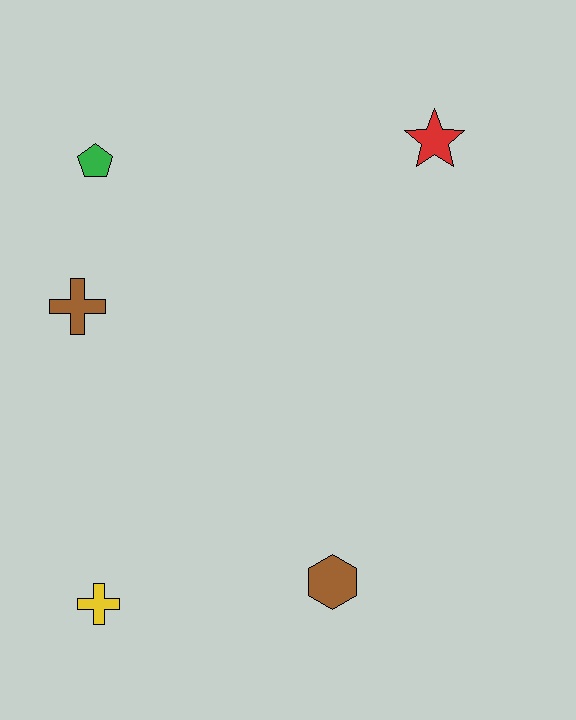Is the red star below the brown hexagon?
No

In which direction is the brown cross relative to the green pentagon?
The brown cross is below the green pentagon.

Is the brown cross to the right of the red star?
No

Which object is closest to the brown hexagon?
The yellow cross is closest to the brown hexagon.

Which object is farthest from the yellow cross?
The red star is farthest from the yellow cross.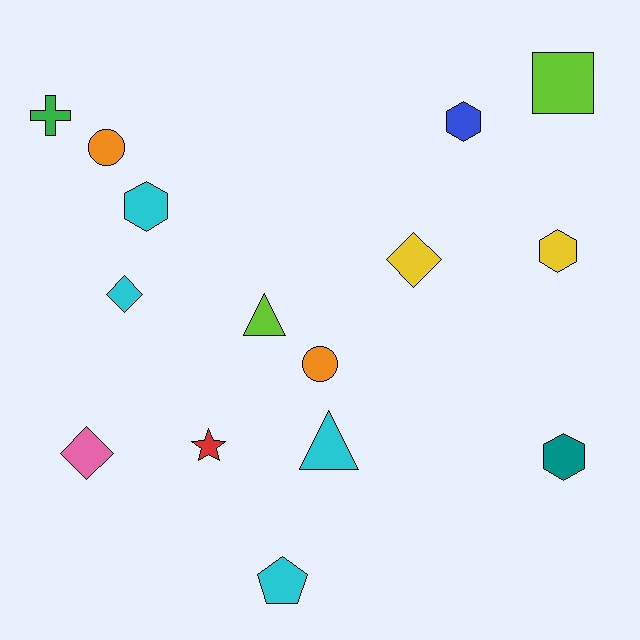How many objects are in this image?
There are 15 objects.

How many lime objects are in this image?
There are 2 lime objects.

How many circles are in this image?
There are 2 circles.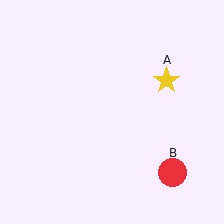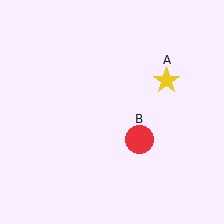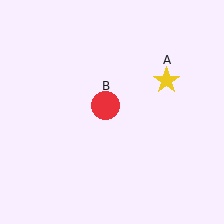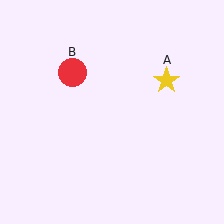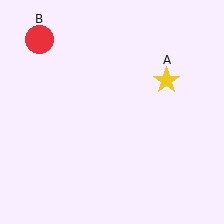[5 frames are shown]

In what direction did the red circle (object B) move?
The red circle (object B) moved up and to the left.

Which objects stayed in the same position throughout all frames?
Yellow star (object A) remained stationary.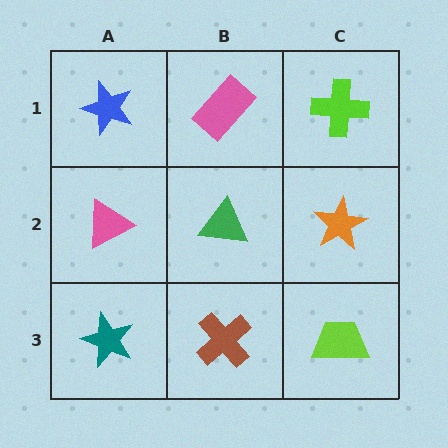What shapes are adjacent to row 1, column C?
An orange star (row 2, column C), a pink rectangle (row 1, column B).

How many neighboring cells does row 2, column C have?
3.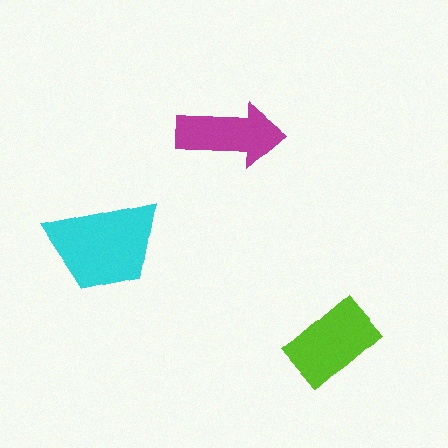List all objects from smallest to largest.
The magenta arrow, the lime rectangle, the cyan trapezoid.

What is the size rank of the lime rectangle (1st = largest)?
2nd.